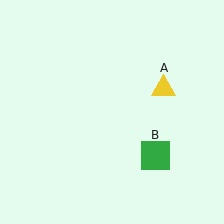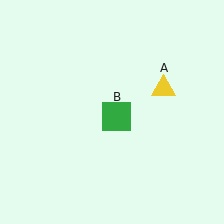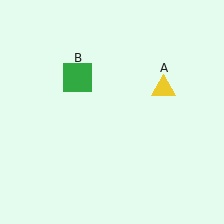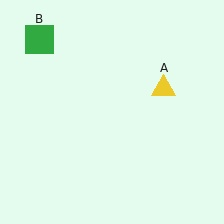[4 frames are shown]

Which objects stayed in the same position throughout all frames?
Yellow triangle (object A) remained stationary.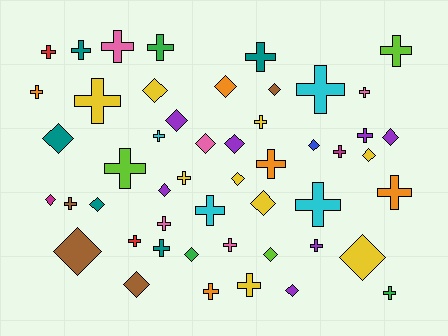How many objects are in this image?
There are 50 objects.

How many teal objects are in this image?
There are 5 teal objects.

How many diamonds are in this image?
There are 21 diamonds.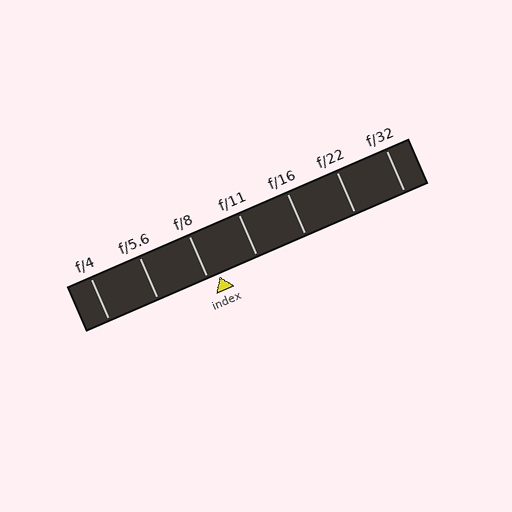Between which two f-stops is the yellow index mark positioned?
The index mark is between f/8 and f/11.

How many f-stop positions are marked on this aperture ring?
There are 7 f-stop positions marked.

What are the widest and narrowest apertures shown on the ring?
The widest aperture shown is f/4 and the narrowest is f/32.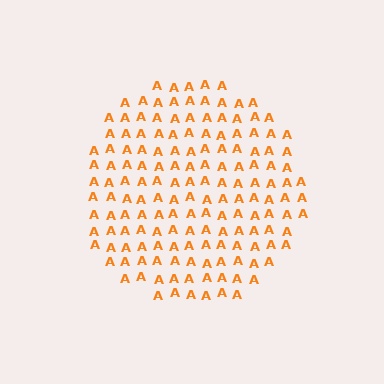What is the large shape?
The large shape is a circle.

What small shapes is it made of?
It is made of small letter A's.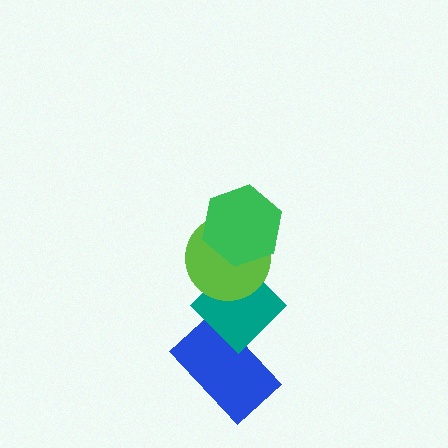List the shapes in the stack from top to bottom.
From top to bottom: the green hexagon, the lime circle, the teal diamond, the blue rectangle.